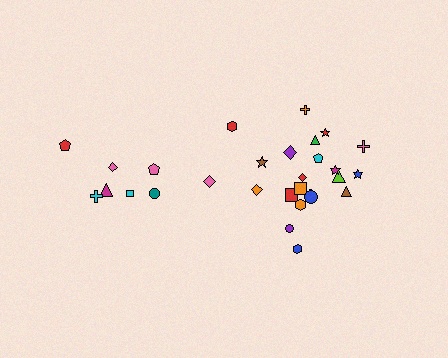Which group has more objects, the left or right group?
The right group.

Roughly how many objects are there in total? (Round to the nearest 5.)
Roughly 30 objects in total.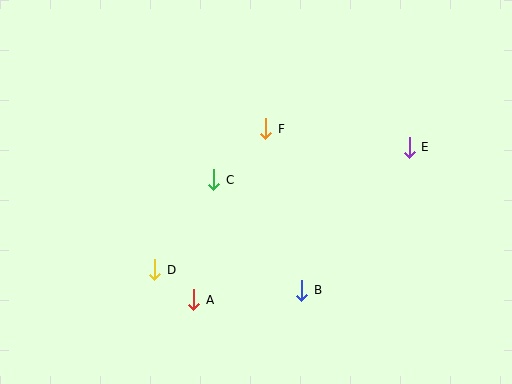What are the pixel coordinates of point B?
Point B is at (302, 290).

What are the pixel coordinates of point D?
Point D is at (155, 270).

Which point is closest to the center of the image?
Point C at (214, 180) is closest to the center.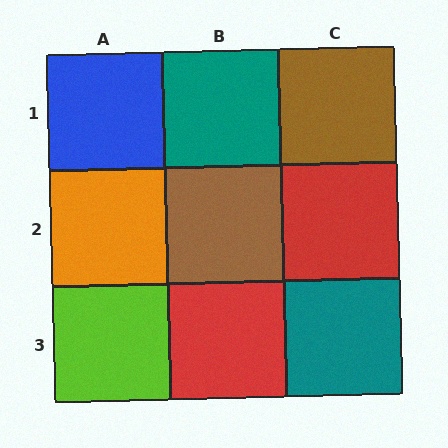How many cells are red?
2 cells are red.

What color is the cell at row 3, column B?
Red.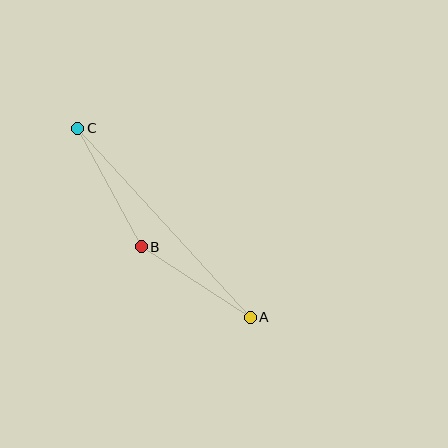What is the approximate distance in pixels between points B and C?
The distance between B and C is approximately 135 pixels.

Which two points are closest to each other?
Points A and B are closest to each other.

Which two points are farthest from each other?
Points A and C are farthest from each other.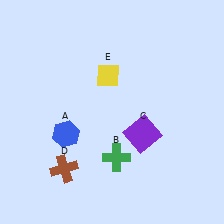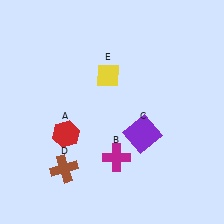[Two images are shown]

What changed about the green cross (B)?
In Image 1, B is green. In Image 2, it changed to magenta.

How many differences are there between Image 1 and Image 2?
There are 2 differences between the two images.